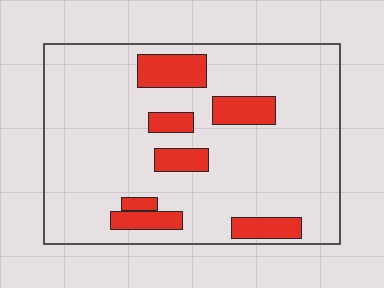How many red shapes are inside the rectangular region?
7.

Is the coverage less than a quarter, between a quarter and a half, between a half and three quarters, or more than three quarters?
Less than a quarter.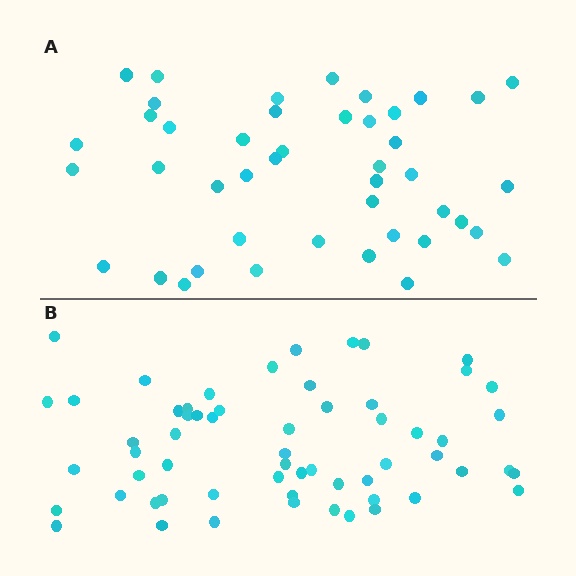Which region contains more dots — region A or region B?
Region B (the bottom region) has more dots.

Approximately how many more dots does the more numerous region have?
Region B has approximately 15 more dots than region A.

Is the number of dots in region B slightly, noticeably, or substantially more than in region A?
Region B has noticeably more, but not dramatically so. The ratio is roughly 1.4 to 1.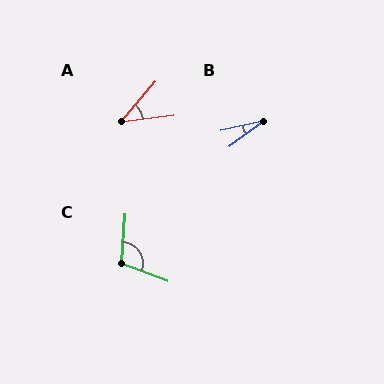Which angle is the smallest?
B, at approximately 24 degrees.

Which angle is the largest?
C, at approximately 107 degrees.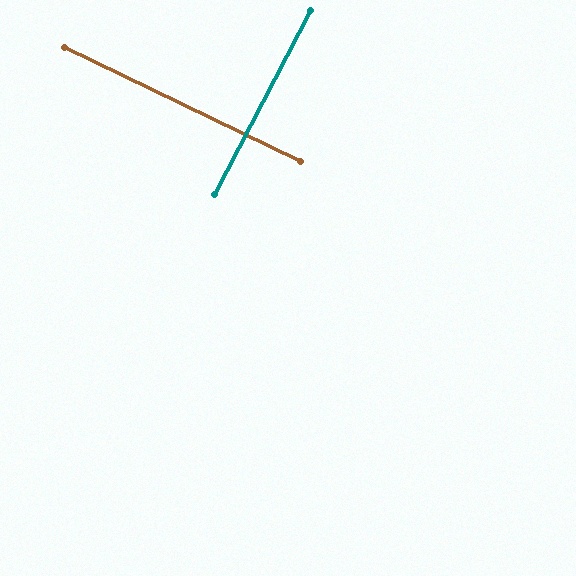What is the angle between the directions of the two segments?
Approximately 88 degrees.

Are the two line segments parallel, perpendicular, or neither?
Perpendicular — they meet at approximately 88°.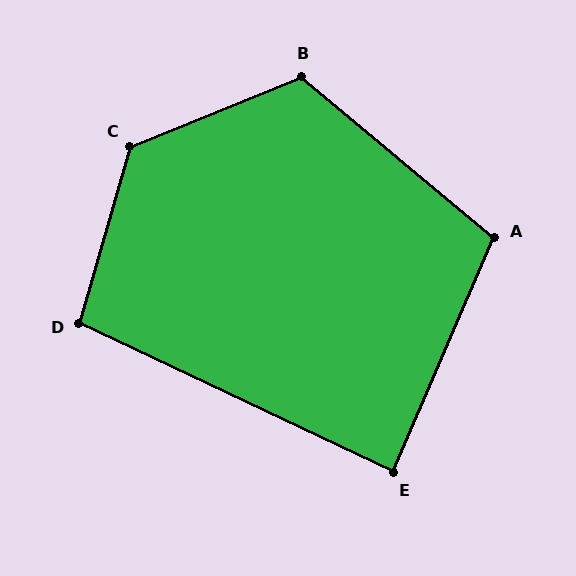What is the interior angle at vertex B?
Approximately 118 degrees (obtuse).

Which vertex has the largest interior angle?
C, at approximately 128 degrees.